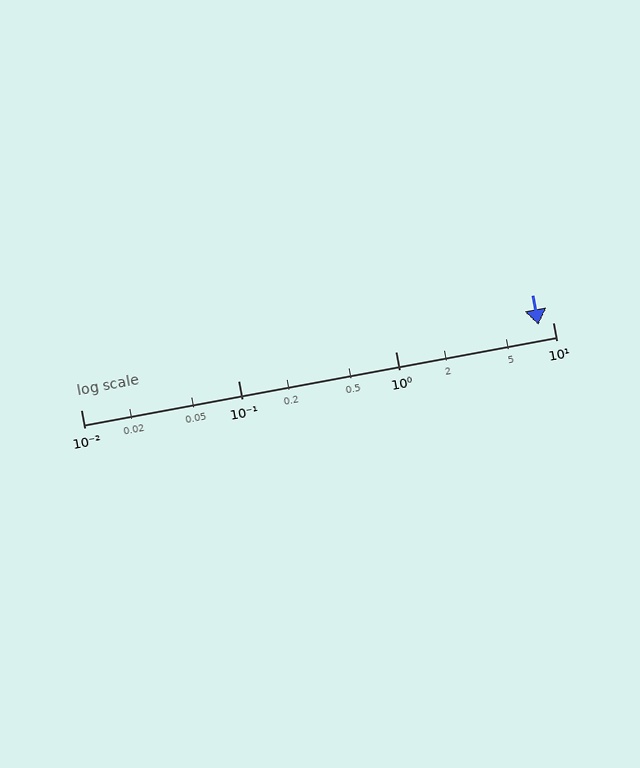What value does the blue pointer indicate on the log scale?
The pointer indicates approximately 8.1.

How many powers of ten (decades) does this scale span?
The scale spans 3 decades, from 0.01 to 10.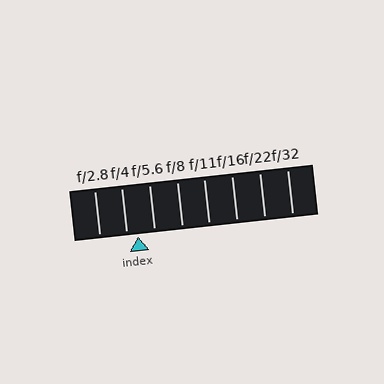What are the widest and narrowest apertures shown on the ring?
The widest aperture shown is f/2.8 and the narrowest is f/32.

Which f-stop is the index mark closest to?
The index mark is closest to f/4.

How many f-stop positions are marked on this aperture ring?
There are 8 f-stop positions marked.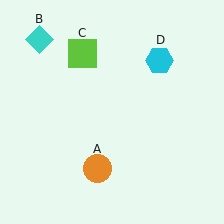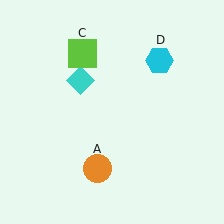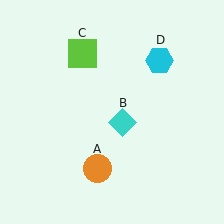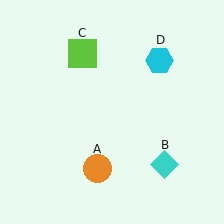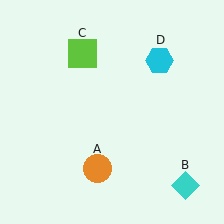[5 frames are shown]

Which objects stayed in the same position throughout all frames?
Orange circle (object A) and lime square (object C) and cyan hexagon (object D) remained stationary.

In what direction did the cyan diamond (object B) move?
The cyan diamond (object B) moved down and to the right.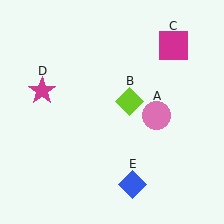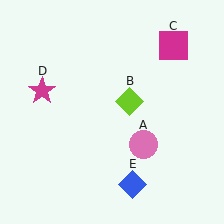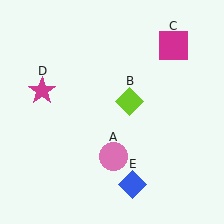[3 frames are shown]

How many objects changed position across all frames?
1 object changed position: pink circle (object A).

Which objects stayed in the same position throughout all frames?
Lime diamond (object B) and magenta square (object C) and magenta star (object D) and blue diamond (object E) remained stationary.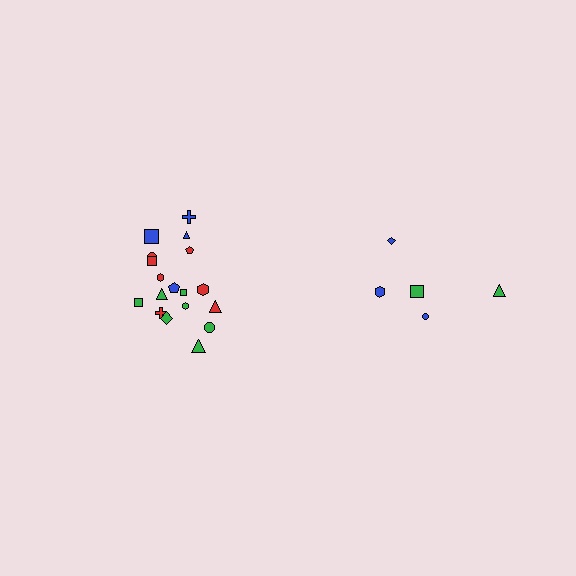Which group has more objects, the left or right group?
The left group.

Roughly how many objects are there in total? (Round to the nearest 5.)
Roughly 25 objects in total.